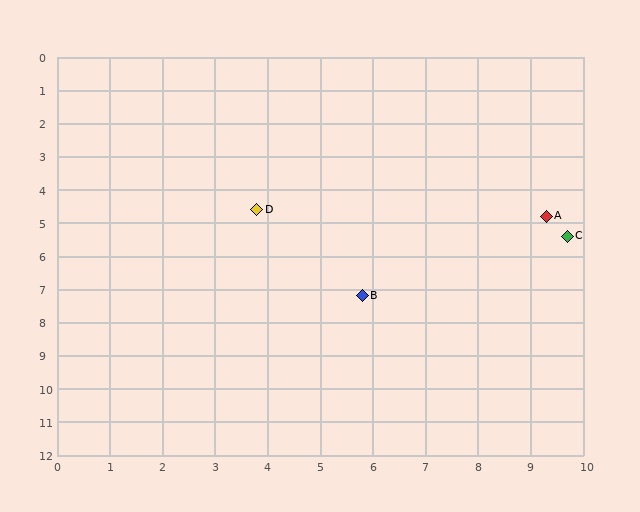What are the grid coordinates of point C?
Point C is at approximately (9.7, 5.4).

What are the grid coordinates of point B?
Point B is at approximately (5.8, 7.2).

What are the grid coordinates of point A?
Point A is at approximately (9.3, 4.8).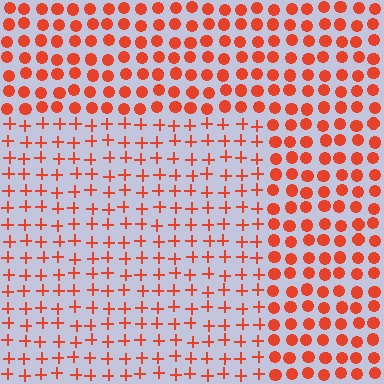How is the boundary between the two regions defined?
The boundary is defined by a change in element shape: plus signs inside vs. circles outside. All elements share the same color and spacing.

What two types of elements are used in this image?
The image uses plus signs inside the rectangle region and circles outside it.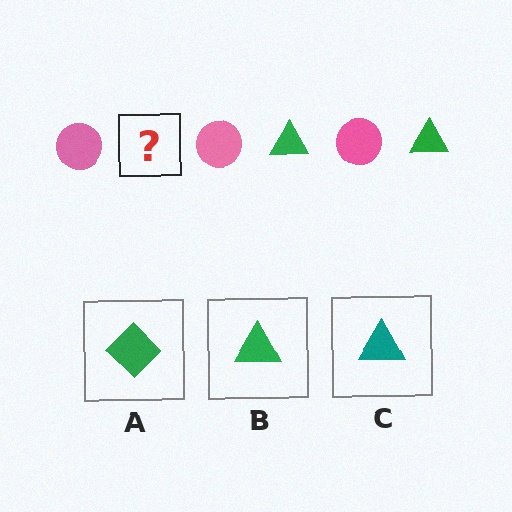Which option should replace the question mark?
Option B.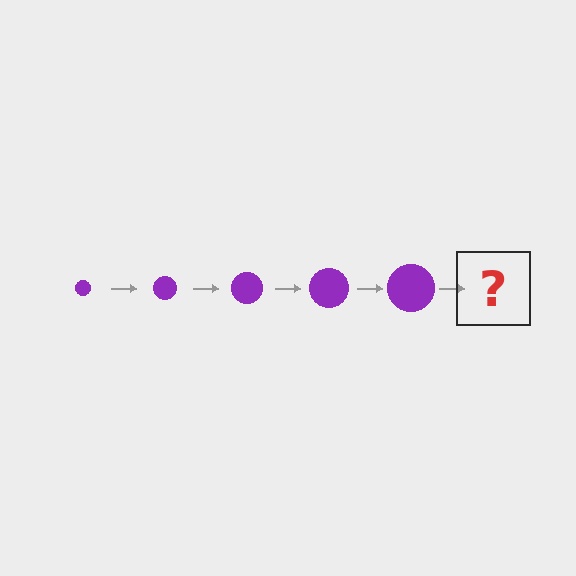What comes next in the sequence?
The next element should be a purple circle, larger than the previous one.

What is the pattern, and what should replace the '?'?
The pattern is that the circle gets progressively larger each step. The '?' should be a purple circle, larger than the previous one.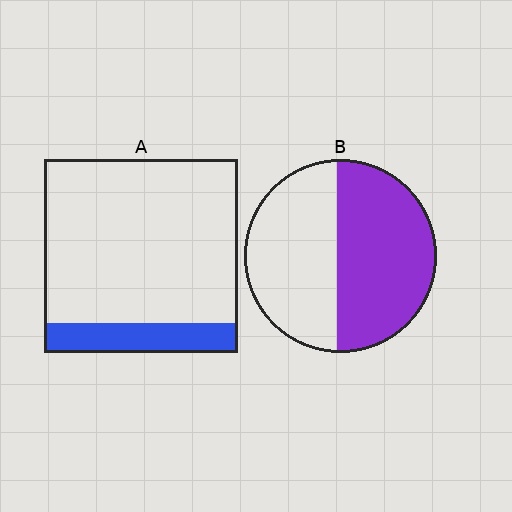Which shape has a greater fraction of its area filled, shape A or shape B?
Shape B.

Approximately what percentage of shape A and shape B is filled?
A is approximately 15% and B is approximately 50%.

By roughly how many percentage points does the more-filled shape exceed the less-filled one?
By roughly 35 percentage points (B over A).